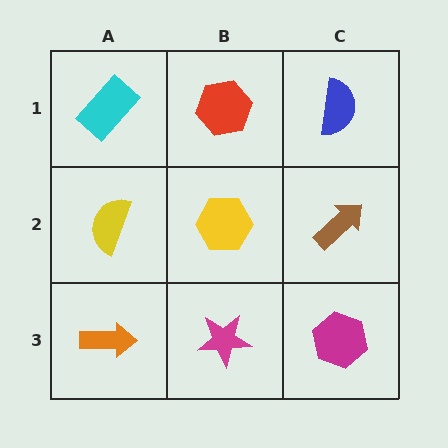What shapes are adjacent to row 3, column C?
A brown arrow (row 2, column C), a magenta star (row 3, column B).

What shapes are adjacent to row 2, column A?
A cyan rectangle (row 1, column A), an orange arrow (row 3, column A), a yellow hexagon (row 2, column B).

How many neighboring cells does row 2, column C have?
3.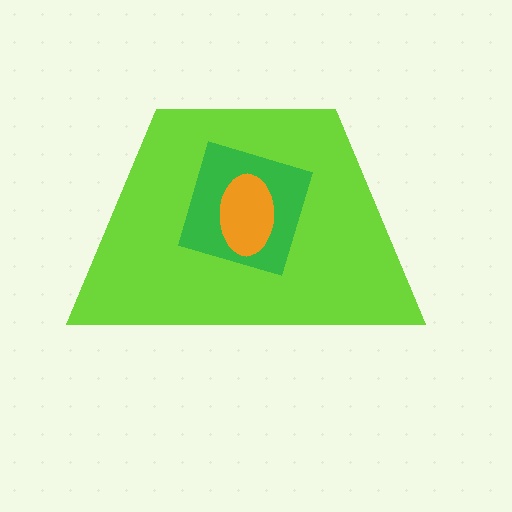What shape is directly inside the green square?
The orange ellipse.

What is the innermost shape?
The orange ellipse.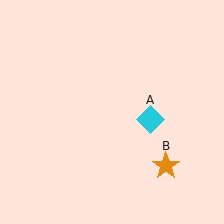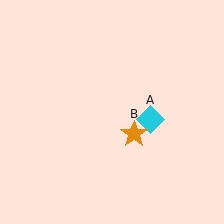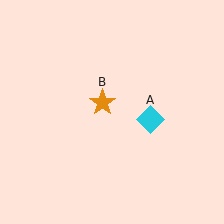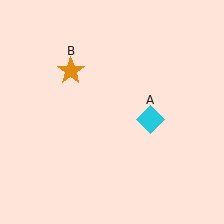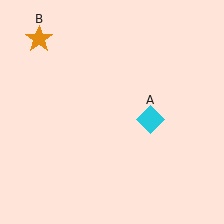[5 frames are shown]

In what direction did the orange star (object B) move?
The orange star (object B) moved up and to the left.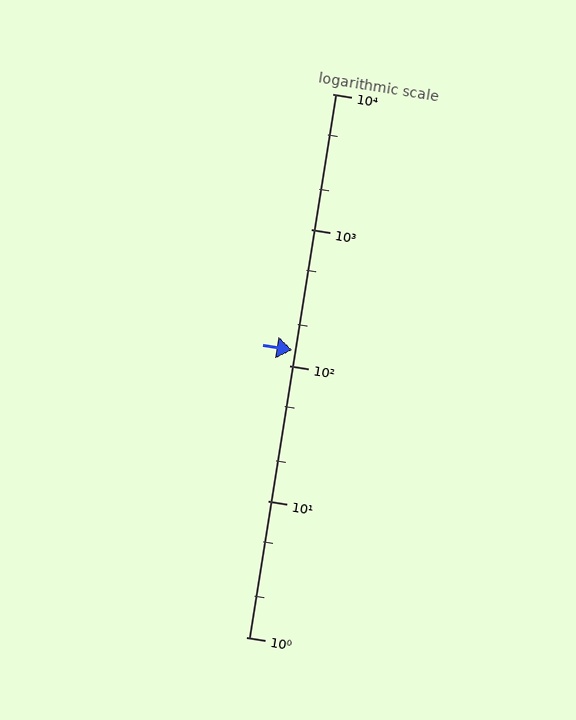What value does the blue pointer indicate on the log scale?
The pointer indicates approximately 130.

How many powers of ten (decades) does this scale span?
The scale spans 4 decades, from 1 to 10000.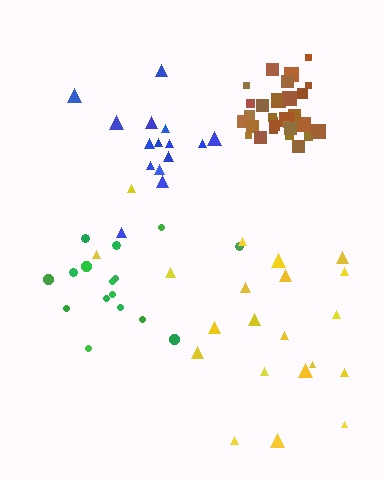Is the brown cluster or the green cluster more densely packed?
Brown.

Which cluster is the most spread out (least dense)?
Yellow.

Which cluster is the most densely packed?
Brown.